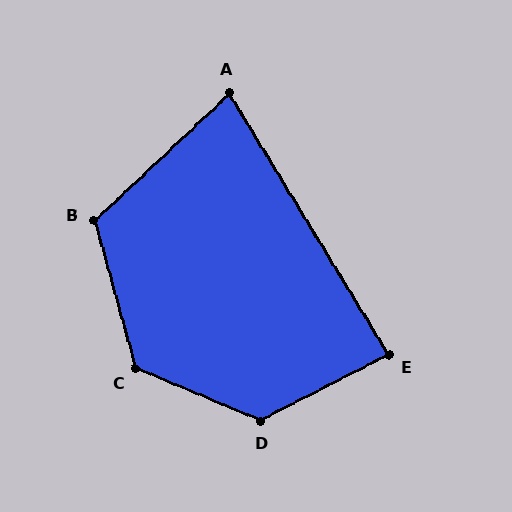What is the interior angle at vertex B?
Approximately 118 degrees (obtuse).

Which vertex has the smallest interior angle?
A, at approximately 78 degrees.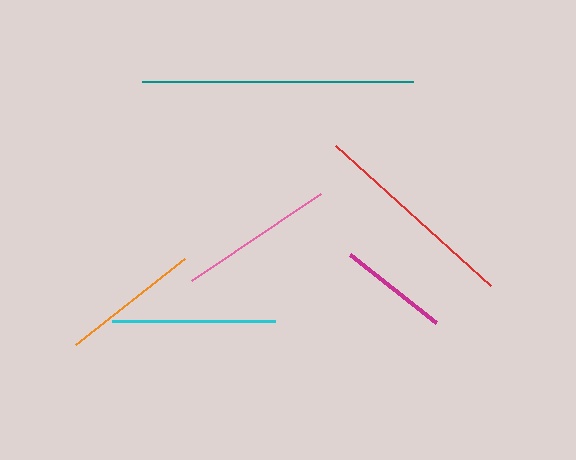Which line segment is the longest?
The teal line is the longest at approximately 271 pixels.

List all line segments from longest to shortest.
From longest to shortest: teal, red, cyan, pink, orange, magenta.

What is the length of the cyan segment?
The cyan segment is approximately 162 pixels long.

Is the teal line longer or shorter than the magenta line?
The teal line is longer than the magenta line.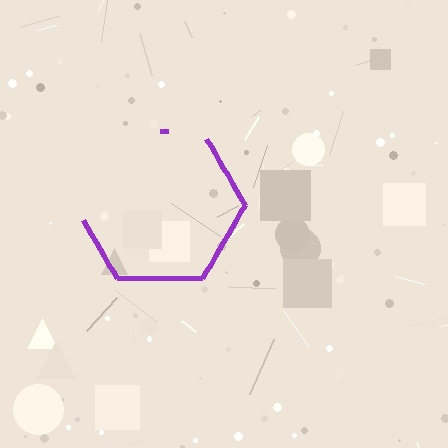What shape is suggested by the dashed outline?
The dashed outline suggests a hexagon.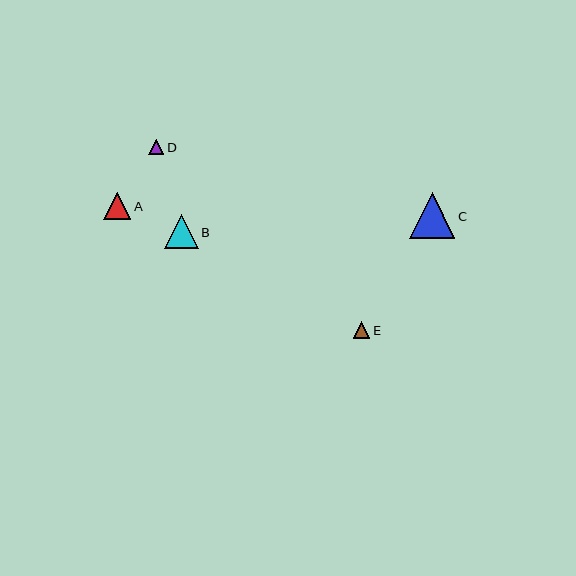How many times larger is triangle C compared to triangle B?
Triangle C is approximately 1.3 times the size of triangle B.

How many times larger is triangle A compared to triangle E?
Triangle A is approximately 1.7 times the size of triangle E.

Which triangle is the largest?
Triangle C is the largest with a size of approximately 46 pixels.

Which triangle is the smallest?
Triangle D is the smallest with a size of approximately 15 pixels.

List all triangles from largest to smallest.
From largest to smallest: C, B, A, E, D.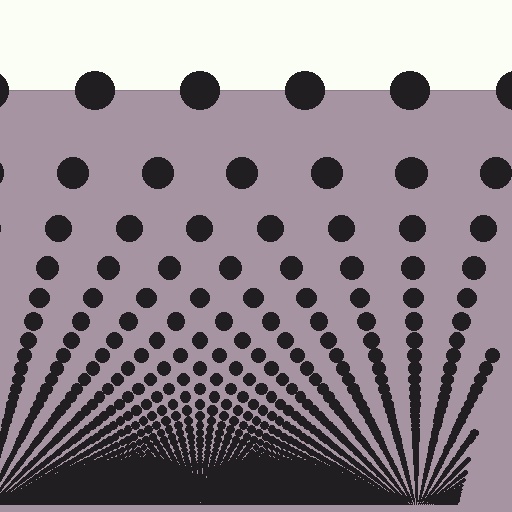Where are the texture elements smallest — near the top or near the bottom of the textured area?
Near the bottom.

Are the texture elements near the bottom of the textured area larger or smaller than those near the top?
Smaller. The gradient is inverted — elements near the bottom are smaller and denser.